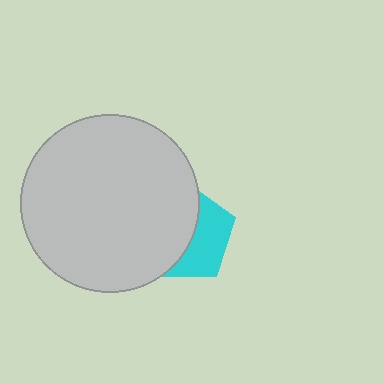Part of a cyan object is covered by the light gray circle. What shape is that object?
It is a pentagon.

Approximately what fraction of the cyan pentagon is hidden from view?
Roughly 57% of the cyan pentagon is hidden behind the light gray circle.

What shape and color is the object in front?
The object in front is a light gray circle.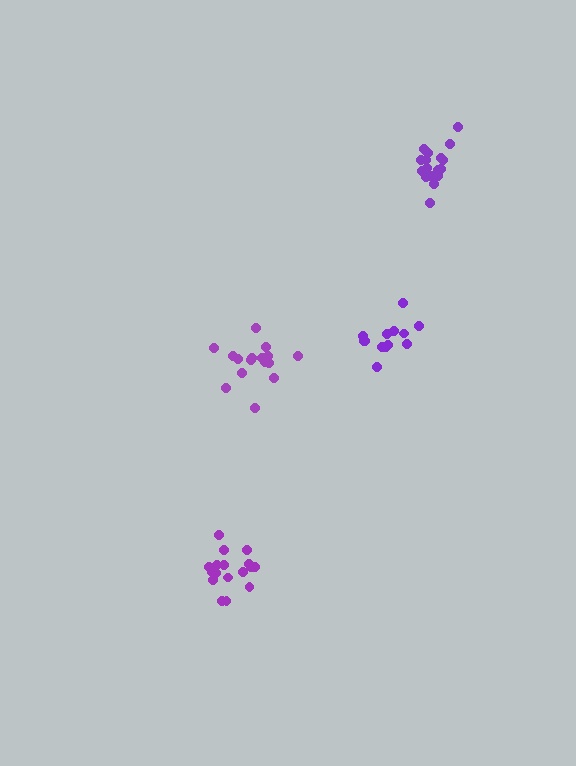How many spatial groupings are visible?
There are 4 spatial groupings.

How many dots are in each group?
Group 1: 13 dots, Group 2: 17 dots, Group 3: 17 dots, Group 4: 16 dots (63 total).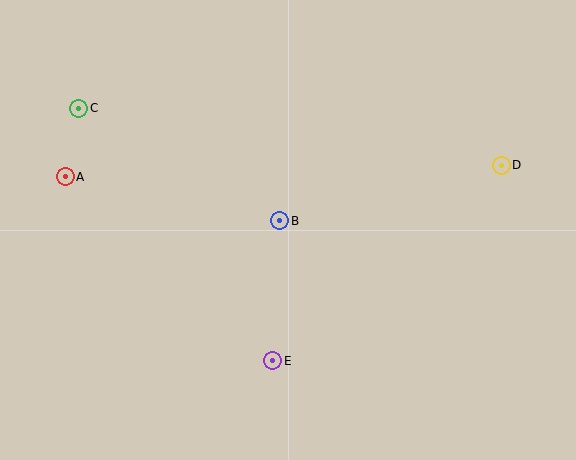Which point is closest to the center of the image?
Point B at (280, 221) is closest to the center.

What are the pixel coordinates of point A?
Point A is at (65, 177).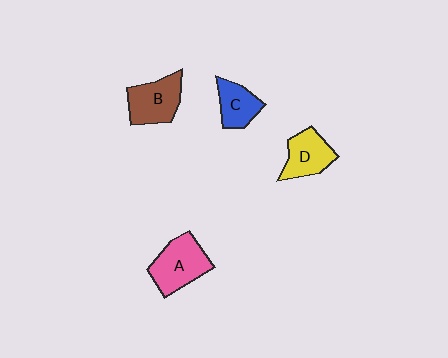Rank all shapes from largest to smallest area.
From largest to smallest: A (pink), B (brown), D (yellow), C (blue).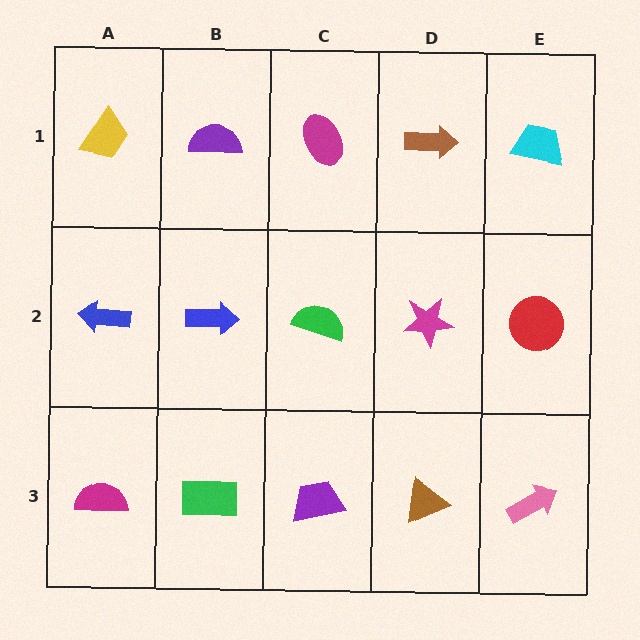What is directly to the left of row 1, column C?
A purple semicircle.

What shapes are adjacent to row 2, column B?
A purple semicircle (row 1, column B), a green rectangle (row 3, column B), a blue arrow (row 2, column A), a green semicircle (row 2, column C).